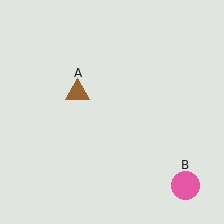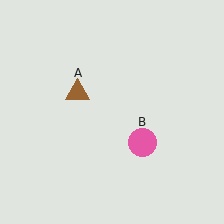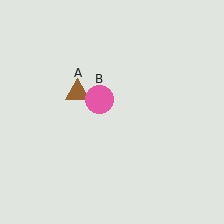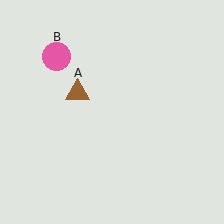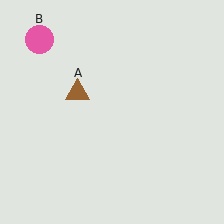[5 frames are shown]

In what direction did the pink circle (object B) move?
The pink circle (object B) moved up and to the left.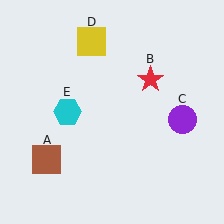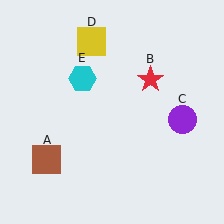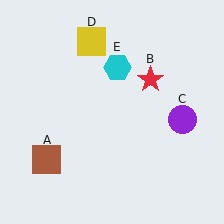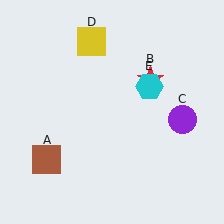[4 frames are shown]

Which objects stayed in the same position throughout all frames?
Brown square (object A) and red star (object B) and purple circle (object C) and yellow square (object D) remained stationary.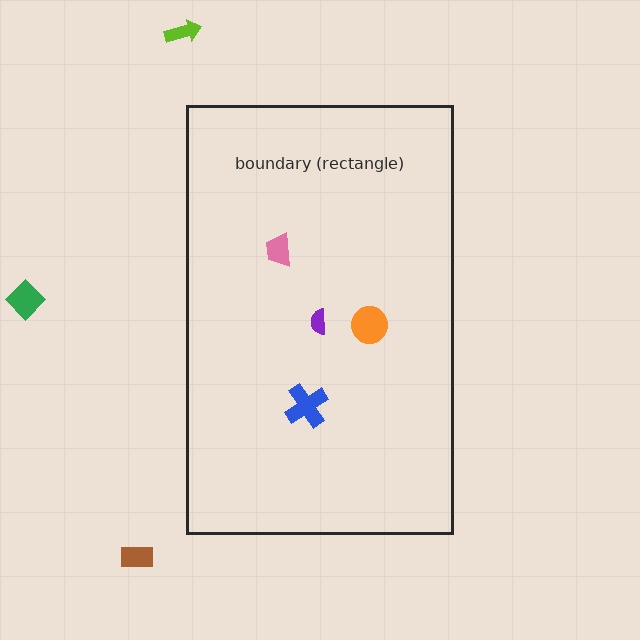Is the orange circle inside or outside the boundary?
Inside.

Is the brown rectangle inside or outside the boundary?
Outside.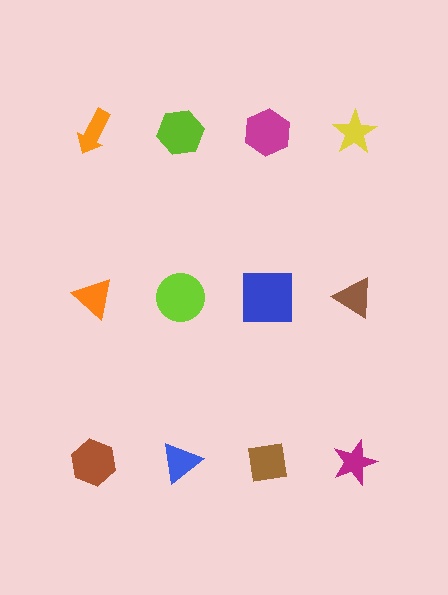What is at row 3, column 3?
A brown square.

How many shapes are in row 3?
4 shapes.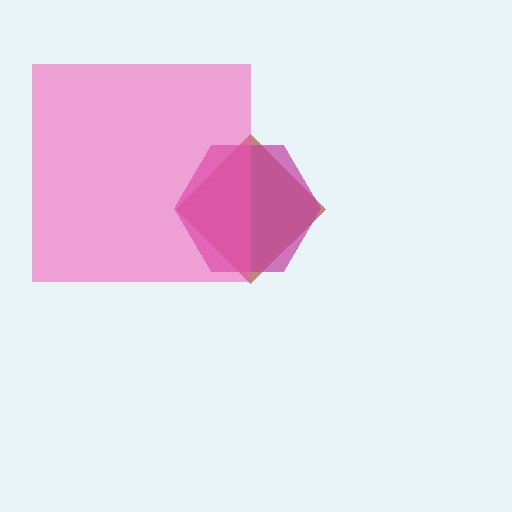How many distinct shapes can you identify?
There are 3 distinct shapes: a brown diamond, a magenta hexagon, a pink square.